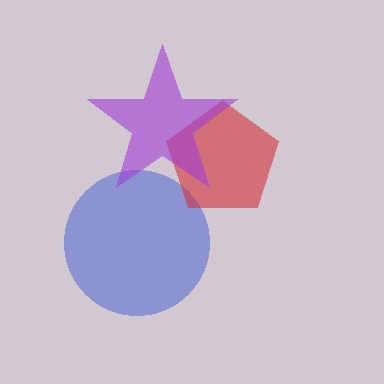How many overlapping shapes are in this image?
There are 3 overlapping shapes in the image.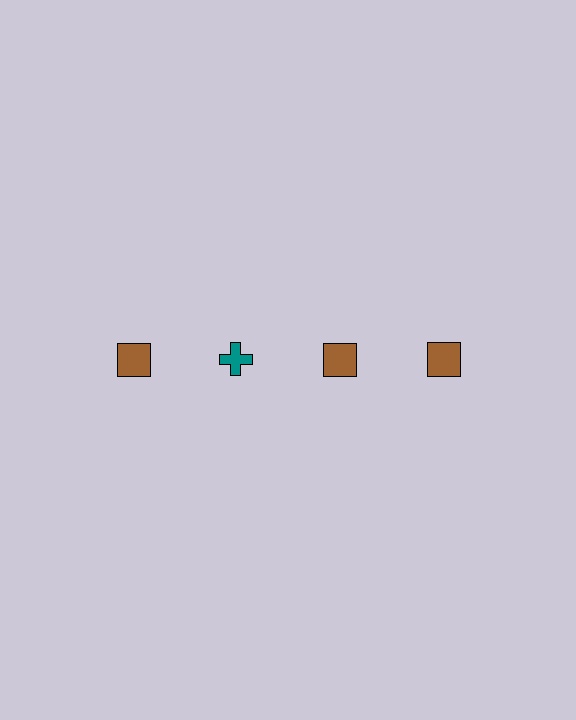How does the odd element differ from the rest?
It differs in both color (teal instead of brown) and shape (cross instead of square).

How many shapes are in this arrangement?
There are 4 shapes arranged in a grid pattern.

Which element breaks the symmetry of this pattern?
The teal cross in the top row, second from left column breaks the symmetry. All other shapes are brown squares.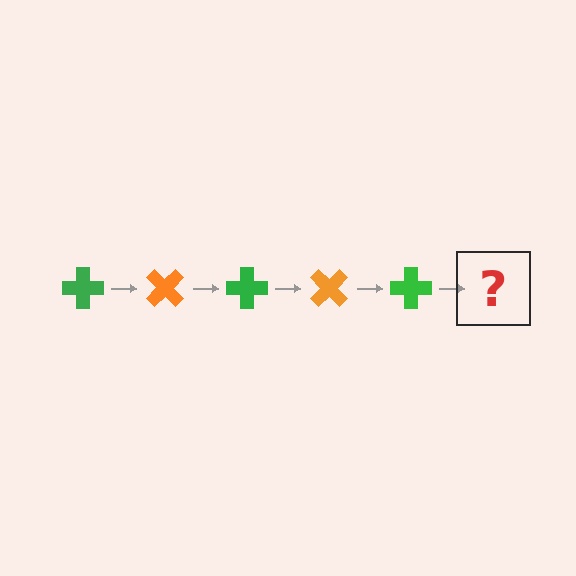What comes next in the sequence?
The next element should be an orange cross, rotated 225 degrees from the start.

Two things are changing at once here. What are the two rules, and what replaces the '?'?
The two rules are that it rotates 45 degrees each step and the color cycles through green and orange. The '?' should be an orange cross, rotated 225 degrees from the start.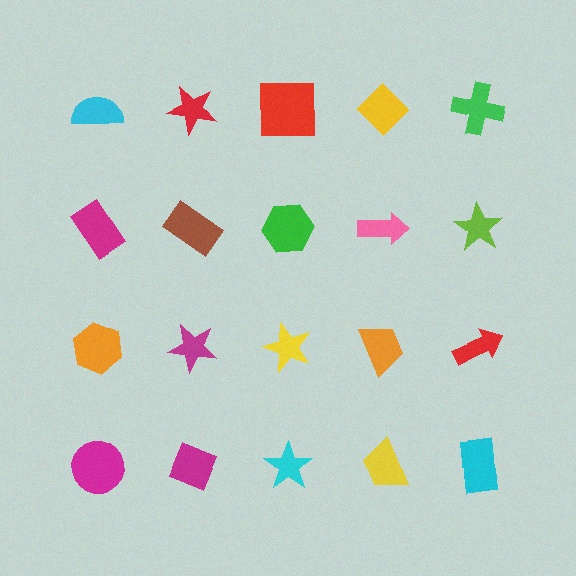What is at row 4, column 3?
A cyan star.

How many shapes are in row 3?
5 shapes.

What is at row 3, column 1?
An orange hexagon.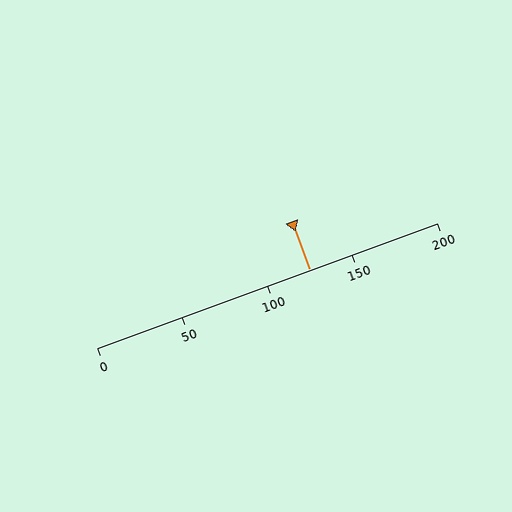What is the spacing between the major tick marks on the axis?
The major ticks are spaced 50 apart.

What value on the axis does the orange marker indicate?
The marker indicates approximately 125.